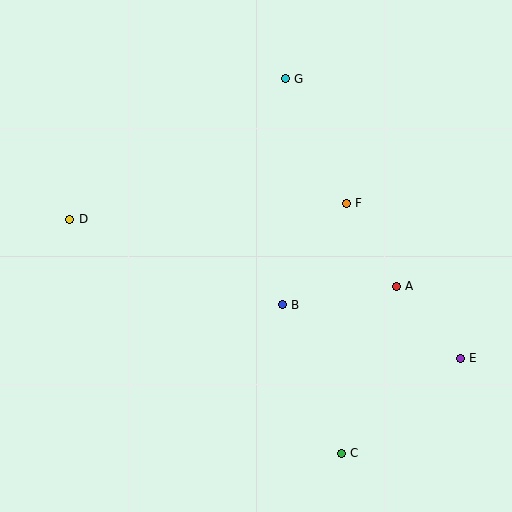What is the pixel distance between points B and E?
The distance between B and E is 186 pixels.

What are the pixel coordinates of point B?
Point B is at (282, 305).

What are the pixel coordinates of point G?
Point G is at (285, 79).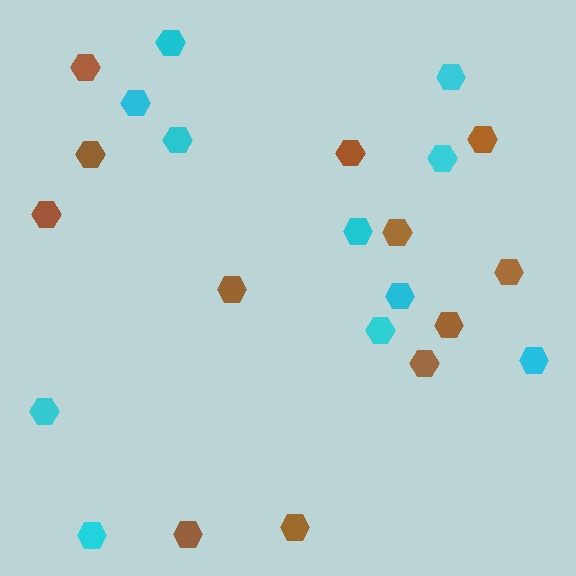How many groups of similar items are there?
There are 2 groups: one group of cyan hexagons (11) and one group of brown hexagons (12).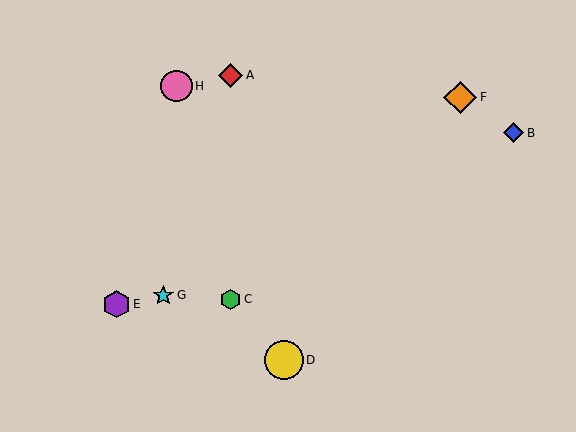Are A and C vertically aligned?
Yes, both are at x≈231.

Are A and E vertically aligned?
No, A is at x≈231 and E is at x≈117.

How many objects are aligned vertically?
2 objects (A, C) are aligned vertically.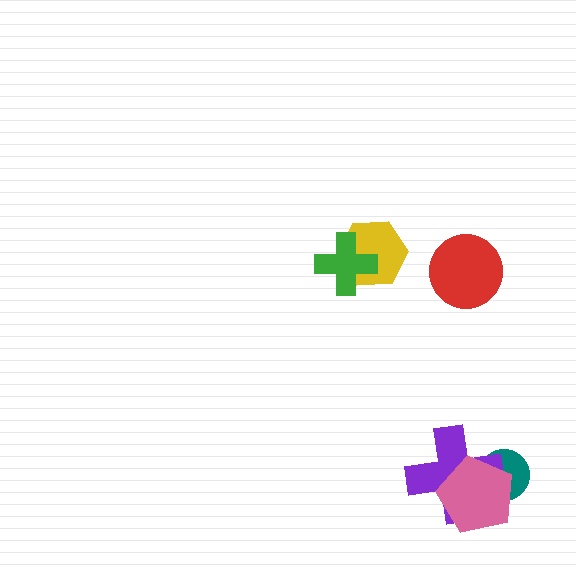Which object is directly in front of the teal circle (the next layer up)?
The purple cross is directly in front of the teal circle.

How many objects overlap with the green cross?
1 object overlaps with the green cross.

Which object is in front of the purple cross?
The pink pentagon is in front of the purple cross.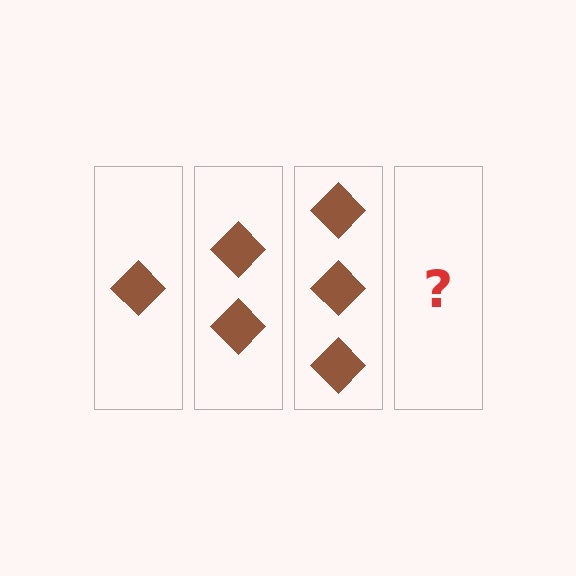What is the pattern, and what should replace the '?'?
The pattern is that each step adds one more diamond. The '?' should be 4 diamonds.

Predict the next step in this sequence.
The next step is 4 diamonds.